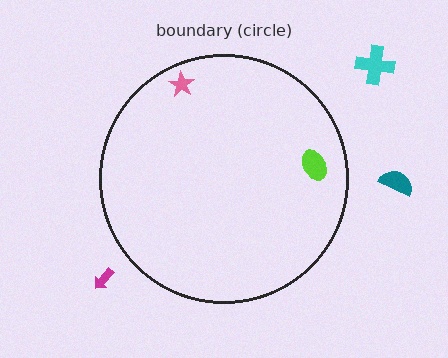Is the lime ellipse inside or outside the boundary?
Inside.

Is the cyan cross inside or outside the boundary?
Outside.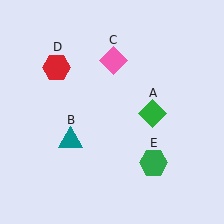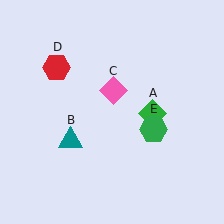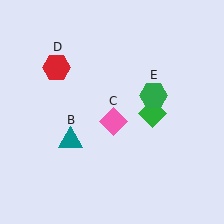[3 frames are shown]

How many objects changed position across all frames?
2 objects changed position: pink diamond (object C), green hexagon (object E).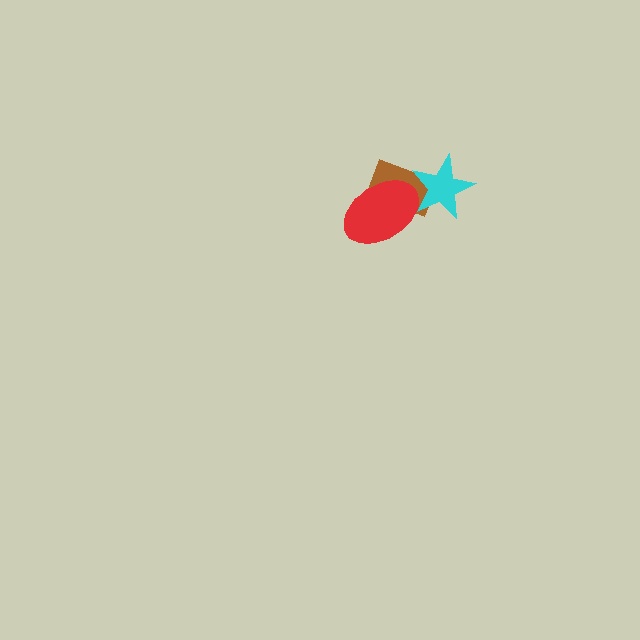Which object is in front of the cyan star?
The red ellipse is in front of the cyan star.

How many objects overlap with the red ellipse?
2 objects overlap with the red ellipse.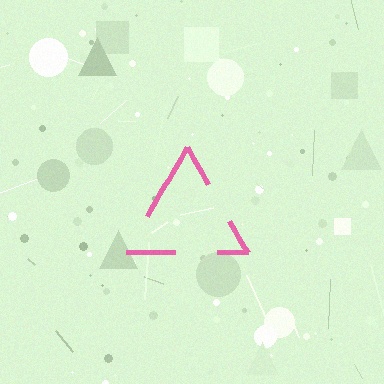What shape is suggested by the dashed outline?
The dashed outline suggests a triangle.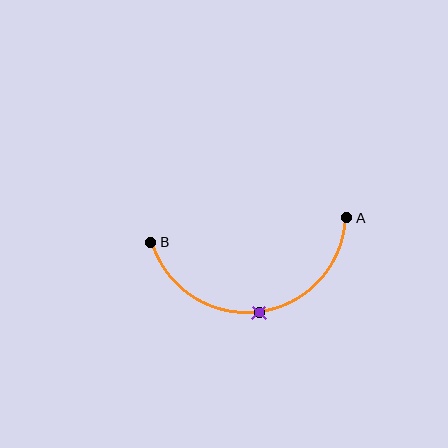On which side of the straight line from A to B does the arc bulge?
The arc bulges below the straight line connecting A and B.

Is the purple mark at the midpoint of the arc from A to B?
Yes. The purple mark lies on the arc at equal arc-length from both A and B — it is the arc midpoint.